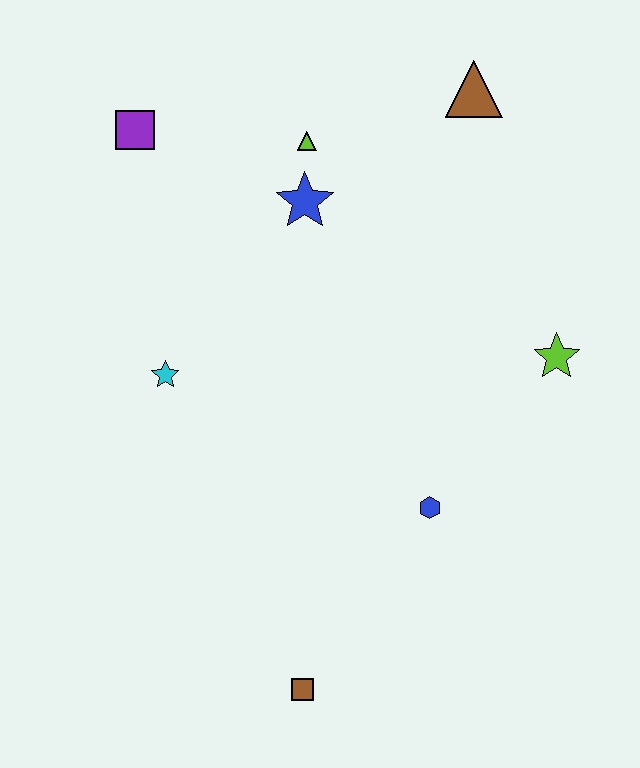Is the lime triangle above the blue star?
Yes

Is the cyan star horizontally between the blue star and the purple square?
Yes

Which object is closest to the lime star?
The blue hexagon is closest to the lime star.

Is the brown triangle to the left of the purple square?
No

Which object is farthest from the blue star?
The brown square is farthest from the blue star.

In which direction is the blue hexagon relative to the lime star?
The blue hexagon is below the lime star.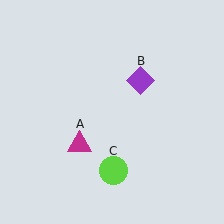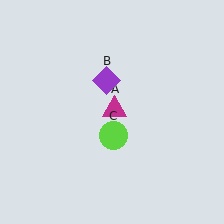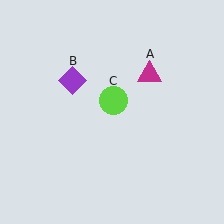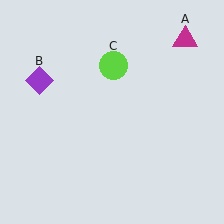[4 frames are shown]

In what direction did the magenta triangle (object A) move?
The magenta triangle (object A) moved up and to the right.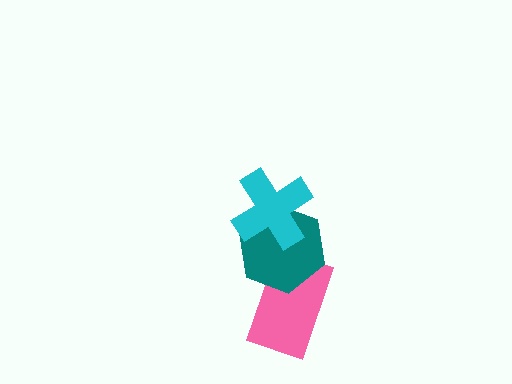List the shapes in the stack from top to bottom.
From top to bottom: the cyan cross, the teal hexagon, the pink rectangle.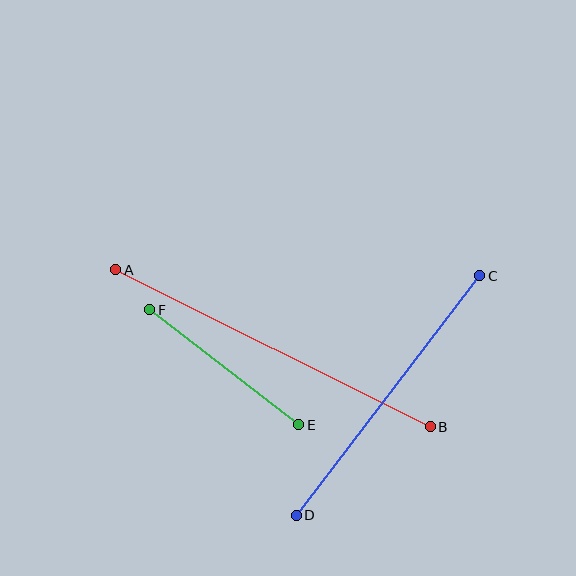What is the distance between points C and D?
The distance is approximately 302 pixels.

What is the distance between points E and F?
The distance is approximately 188 pixels.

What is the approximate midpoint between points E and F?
The midpoint is at approximately (224, 367) pixels.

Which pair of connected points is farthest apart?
Points A and B are farthest apart.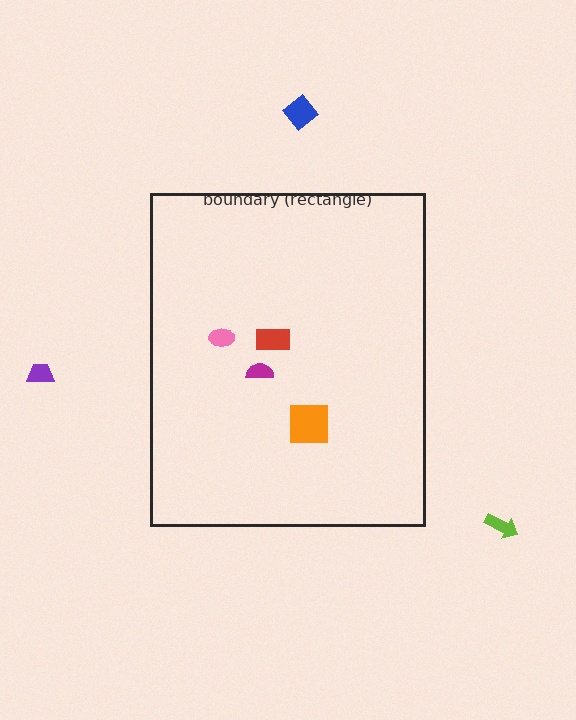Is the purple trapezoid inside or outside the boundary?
Outside.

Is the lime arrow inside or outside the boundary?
Outside.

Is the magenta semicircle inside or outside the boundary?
Inside.